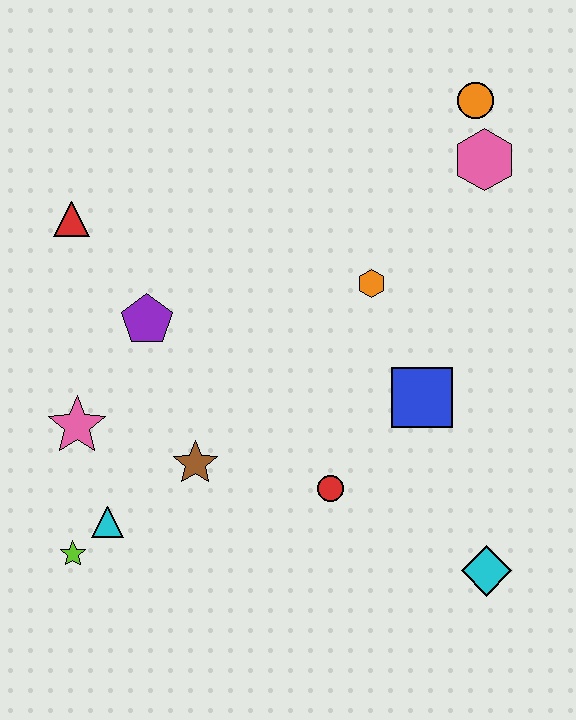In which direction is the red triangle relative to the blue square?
The red triangle is to the left of the blue square.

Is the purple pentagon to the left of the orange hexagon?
Yes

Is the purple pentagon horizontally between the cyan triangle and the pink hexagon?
Yes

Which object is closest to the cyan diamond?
The red circle is closest to the cyan diamond.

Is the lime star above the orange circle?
No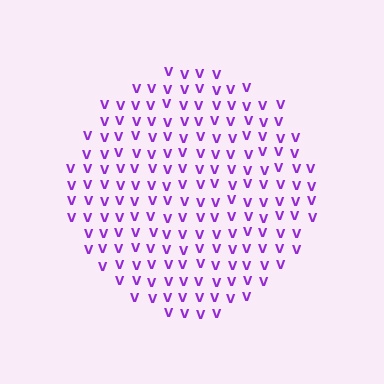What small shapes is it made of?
It is made of small letter V's.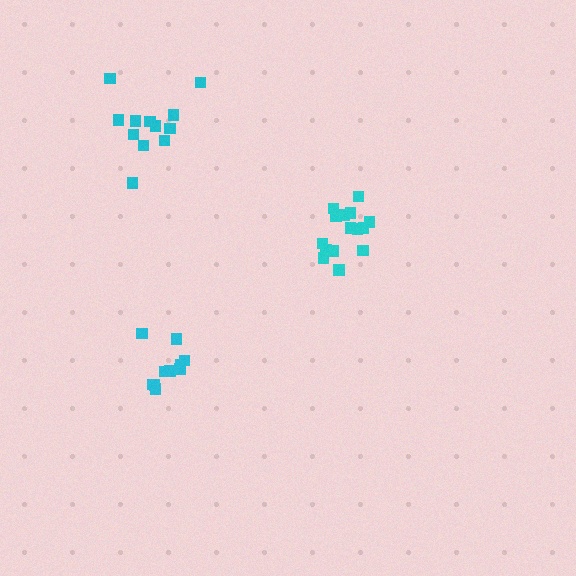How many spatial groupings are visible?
There are 3 spatial groupings.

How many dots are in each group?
Group 1: 15 dots, Group 2: 12 dots, Group 3: 10 dots (37 total).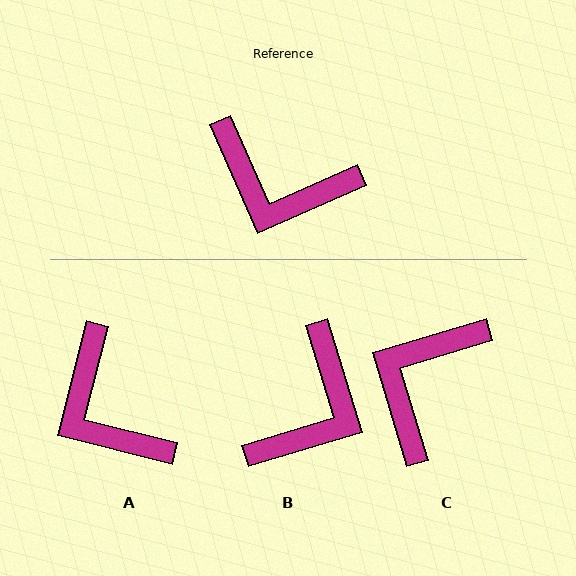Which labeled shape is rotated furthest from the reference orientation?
C, about 97 degrees away.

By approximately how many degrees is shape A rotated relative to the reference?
Approximately 38 degrees clockwise.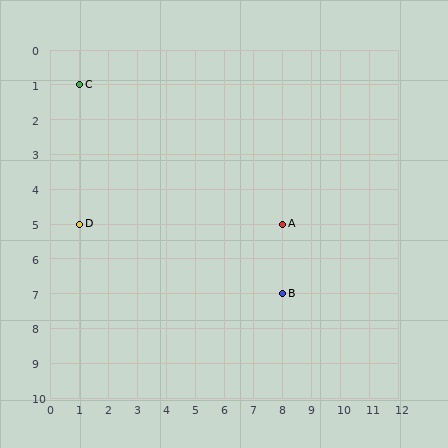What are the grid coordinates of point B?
Point B is at grid coordinates (8, 7).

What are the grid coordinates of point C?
Point C is at grid coordinates (1, 1).